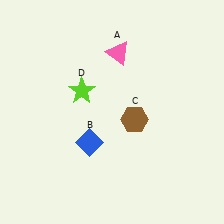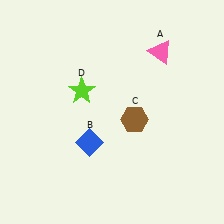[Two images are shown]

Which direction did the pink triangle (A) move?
The pink triangle (A) moved right.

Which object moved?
The pink triangle (A) moved right.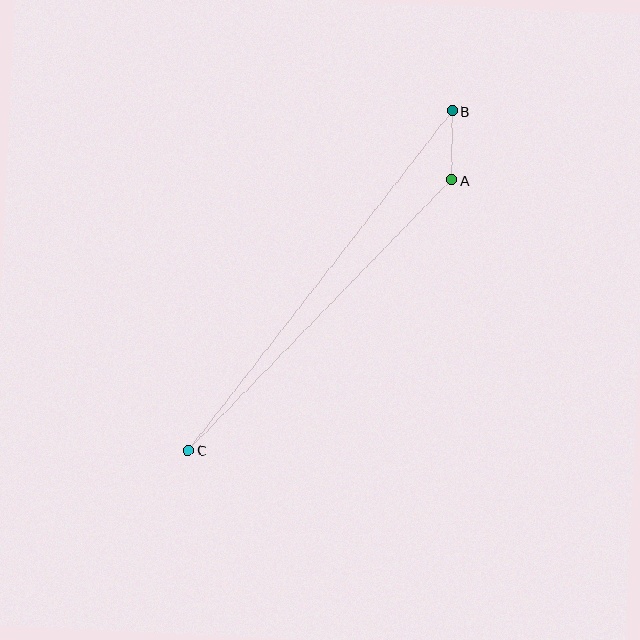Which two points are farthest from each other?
Points B and C are farthest from each other.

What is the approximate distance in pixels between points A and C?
The distance between A and C is approximately 377 pixels.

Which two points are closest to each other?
Points A and B are closest to each other.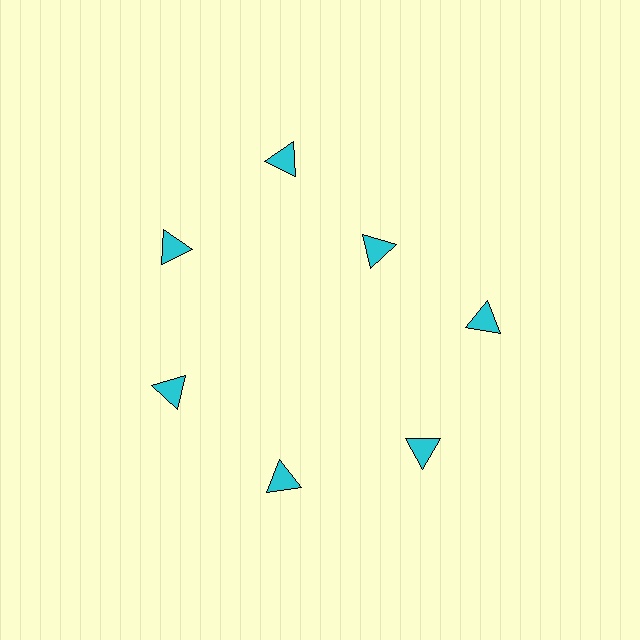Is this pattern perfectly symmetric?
No. The 7 cyan triangles are arranged in a ring, but one element near the 1 o'clock position is pulled inward toward the center, breaking the 7-fold rotational symmetry.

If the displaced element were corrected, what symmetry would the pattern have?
It would have 7-fold rotational symmetry — the pattern would map onto itself every 51 degrees.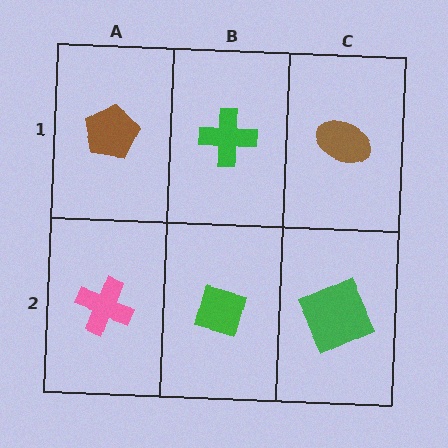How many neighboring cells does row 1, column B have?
3.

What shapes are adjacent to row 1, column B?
A green diamond (row 2, column B), a brown pentagon (row 1, column A), a brown ellipse (row 1, column C).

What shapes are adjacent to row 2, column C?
A brown ellipse (row 1, column C), a green diamond (row 2, column B).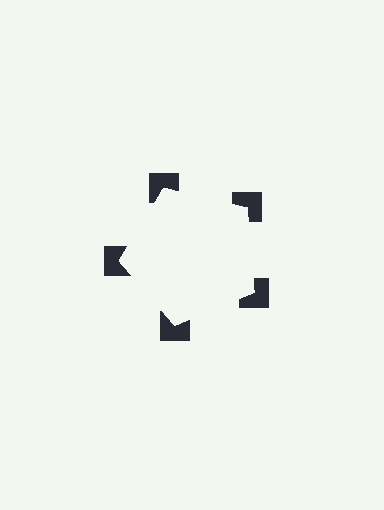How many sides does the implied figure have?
5 sides.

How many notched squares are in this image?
There are 5 — one at each vertex of the illusory pentagon.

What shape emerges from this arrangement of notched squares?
An illusory pentagon — its edges are inferred from the aligned wedge cuts in the notched squares, not physically drawn.